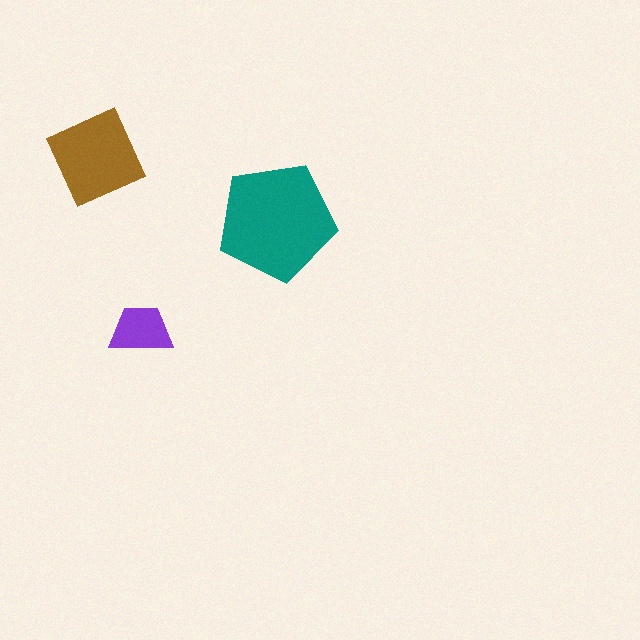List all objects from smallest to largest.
The purple trapezoid, the brown diamond, the teal pentagon.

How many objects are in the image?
There are 3 objects in the image.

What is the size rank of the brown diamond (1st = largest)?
2nd.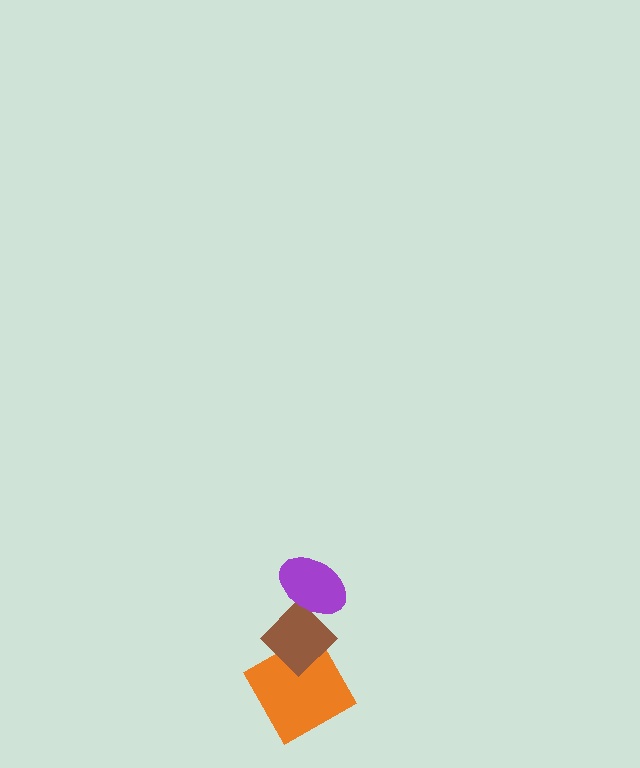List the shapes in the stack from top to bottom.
From top to bottom: the purple ellipse, the brown diamond, the orange square.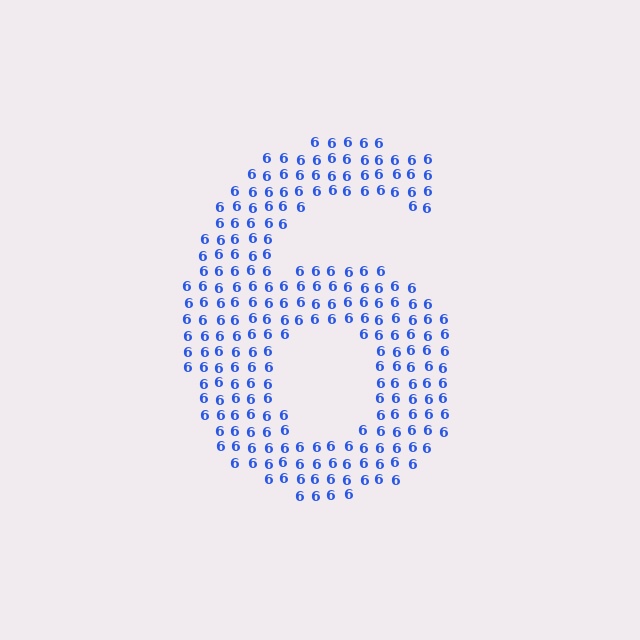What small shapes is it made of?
It is made of small digit 6's.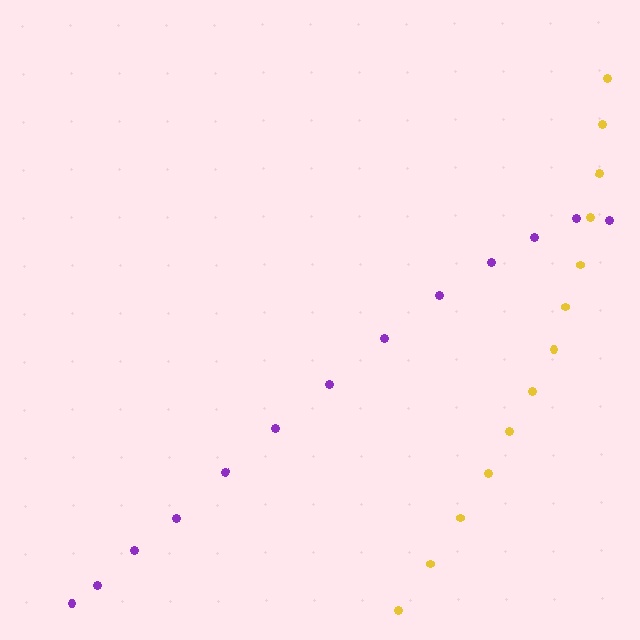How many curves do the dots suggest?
There are 2 distinct paths.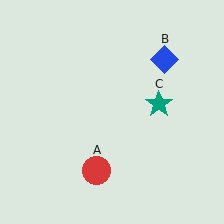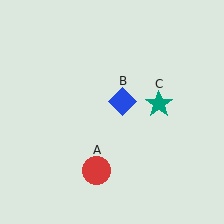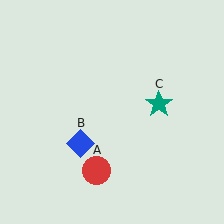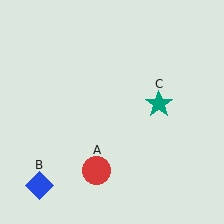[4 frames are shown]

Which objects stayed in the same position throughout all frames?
Red circle (object A) and teal star (object C) remained stationary.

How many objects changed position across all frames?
1 object changed position: blue diamond (object B).